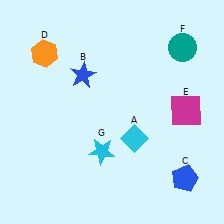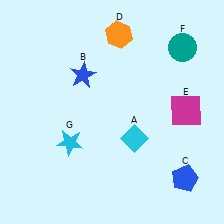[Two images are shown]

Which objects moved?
The objects that moved are: the orange hexagon (D), the cyan star (G).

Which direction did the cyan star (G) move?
The cyan star (G) moved left.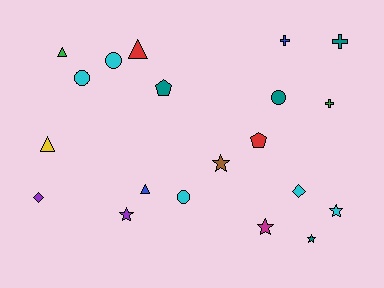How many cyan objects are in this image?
There are 5 cyan objects.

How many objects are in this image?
There are 20 objects.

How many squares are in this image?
There are no squares.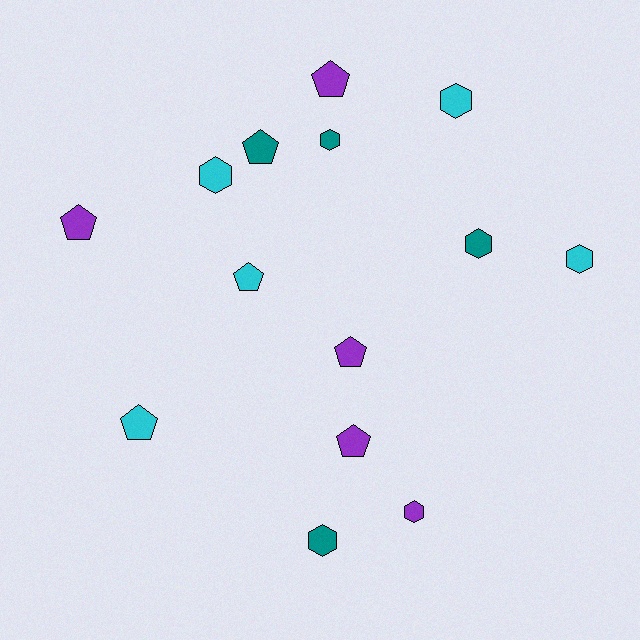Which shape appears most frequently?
Hexagon, with 7 objects.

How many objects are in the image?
There are 14 objects.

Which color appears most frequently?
Purple, with 5 objects.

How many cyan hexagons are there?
There are 3 cyan hexagons.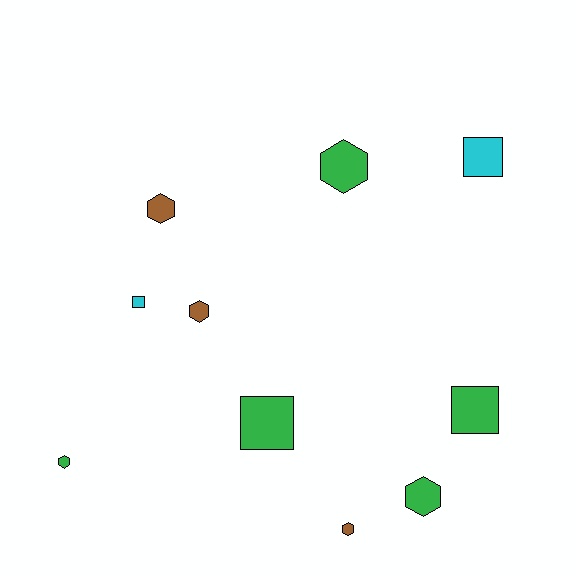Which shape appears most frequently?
Hexagon, with 6 objects.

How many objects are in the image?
There are 10 objects.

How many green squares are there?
There are 2 green squares.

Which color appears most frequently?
Green, with 5 objects.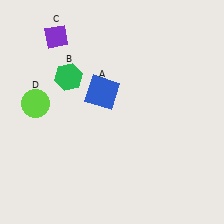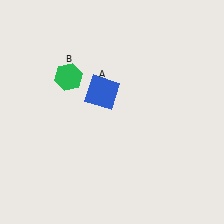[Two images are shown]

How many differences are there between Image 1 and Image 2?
There are 2 differences between the two images.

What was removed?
The lime circle (D), the purple diamond (C) were removed in Image 2.